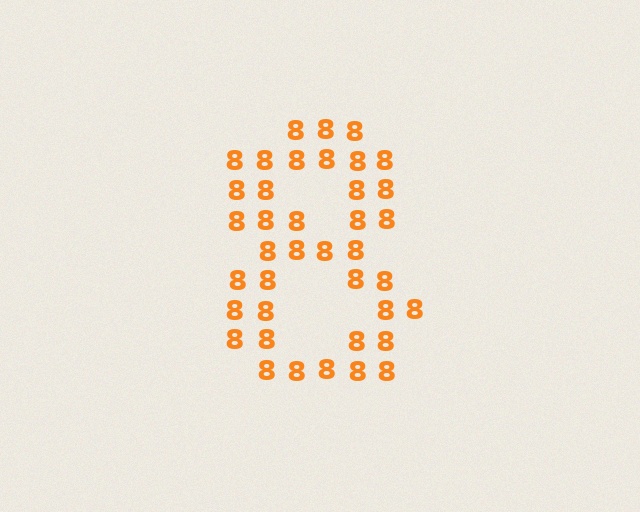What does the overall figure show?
The overall figure shows the digit 8.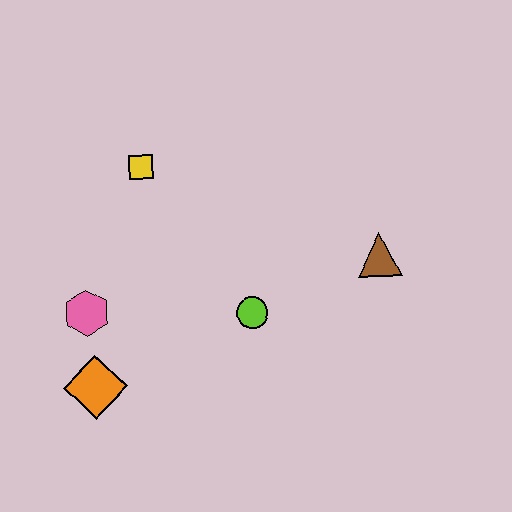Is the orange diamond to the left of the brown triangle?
Yes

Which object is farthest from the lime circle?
The yellow square is farthest from the lime circle.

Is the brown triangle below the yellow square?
Yes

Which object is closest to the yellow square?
The pink hexagon is closest to the yellow square.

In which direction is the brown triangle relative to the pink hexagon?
The brown triangle is to the right of the pink hexagon.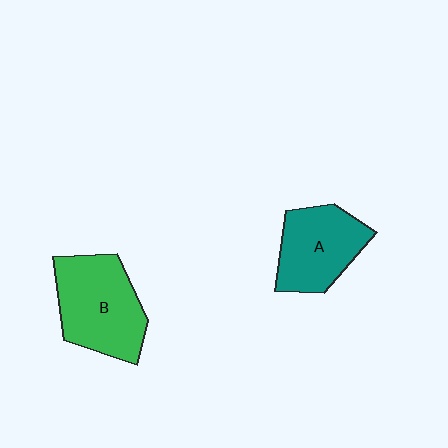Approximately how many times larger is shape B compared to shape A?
Approximately 1.2 times.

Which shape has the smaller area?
Shape A (teal).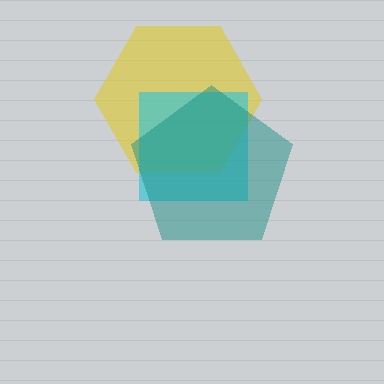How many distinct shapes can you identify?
There are 3 distinct shapes: a yellow hexagon, a cyan square, a teal pentagon.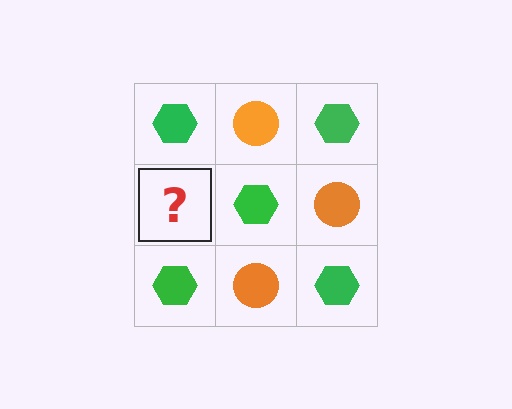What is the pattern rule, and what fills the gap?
The rule is that it alternates green hexagon and orange circle in a checkerboard pattern. The gap should be filled with an orange circle.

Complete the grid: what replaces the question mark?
The question mark should be replaced with an orange circle.